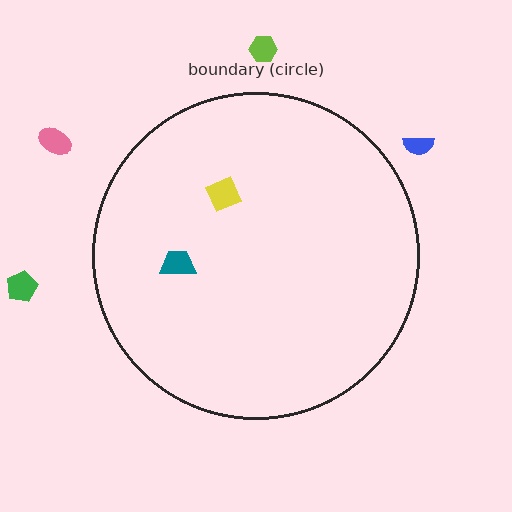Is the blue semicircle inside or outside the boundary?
Outside.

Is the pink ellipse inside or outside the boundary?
Outside.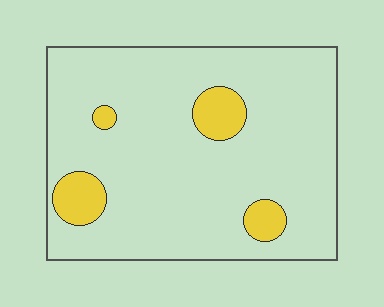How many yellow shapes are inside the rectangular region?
4.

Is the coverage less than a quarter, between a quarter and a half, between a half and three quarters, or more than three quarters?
Less than a quarter.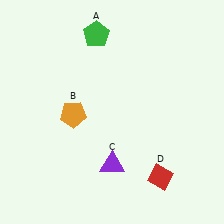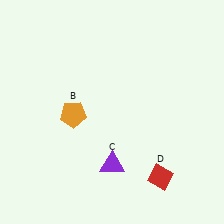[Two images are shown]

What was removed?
The green pentagon (A) was removed in Image 2.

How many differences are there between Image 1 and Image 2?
There is 1 difference between the two images.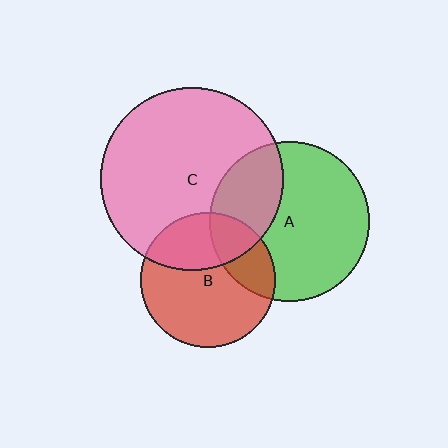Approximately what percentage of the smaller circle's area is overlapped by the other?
Approximately 30%.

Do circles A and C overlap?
Yes.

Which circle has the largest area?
Circle C (pink).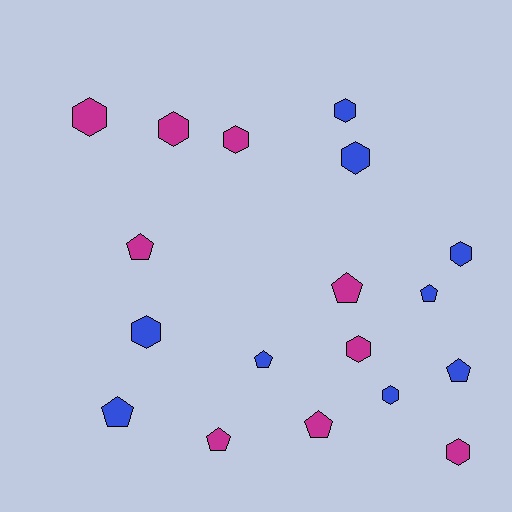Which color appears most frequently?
Blue, with 9 objects.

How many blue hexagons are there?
There are 5 blue hexagons.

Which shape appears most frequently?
Hexagon, with 10 objects.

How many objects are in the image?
There are 18 objects.